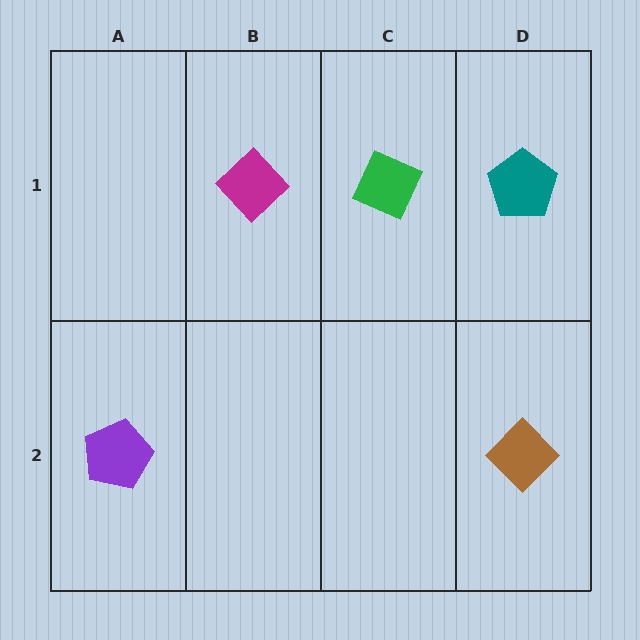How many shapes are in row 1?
3 shapes.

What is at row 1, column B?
A magenta diamond.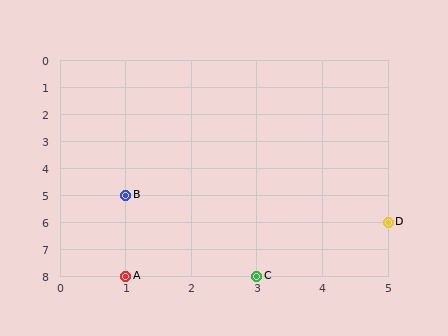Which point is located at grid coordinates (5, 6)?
Point D is at (5, 6).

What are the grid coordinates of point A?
Point A is at grid coordinates (1, 8).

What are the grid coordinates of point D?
Point D is at grid coordinates (5, 6).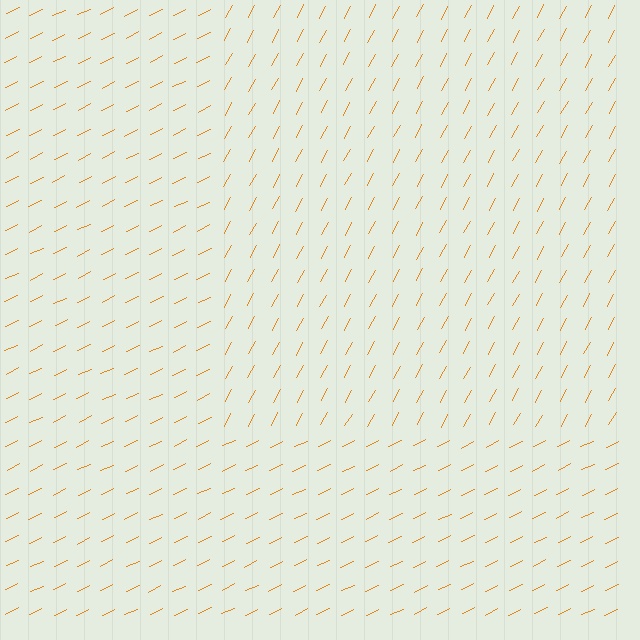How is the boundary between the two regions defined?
The boundary is defined purely by a change in line orientation (approximately 36 degrees difference). All lines are the same color and thickness.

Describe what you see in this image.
The image is filled with small orange line segments. A rectangle region in the image has lines oriented differently from the surrounding lines, creating a visible texture boundary.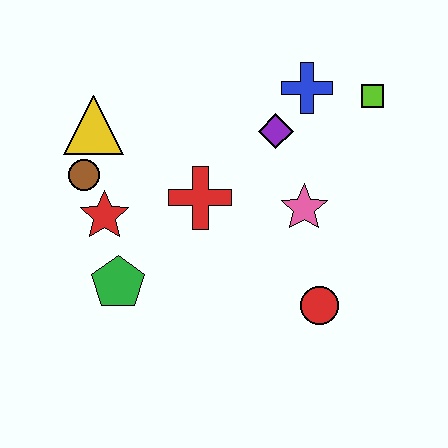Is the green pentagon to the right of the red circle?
No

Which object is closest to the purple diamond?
The blue cross is closest to the purple diamond.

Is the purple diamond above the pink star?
Yes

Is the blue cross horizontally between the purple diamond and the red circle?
Yes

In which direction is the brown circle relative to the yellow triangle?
The brown circle is below the yellow triangle.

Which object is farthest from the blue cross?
The green pentagon is farthest from the blue cross.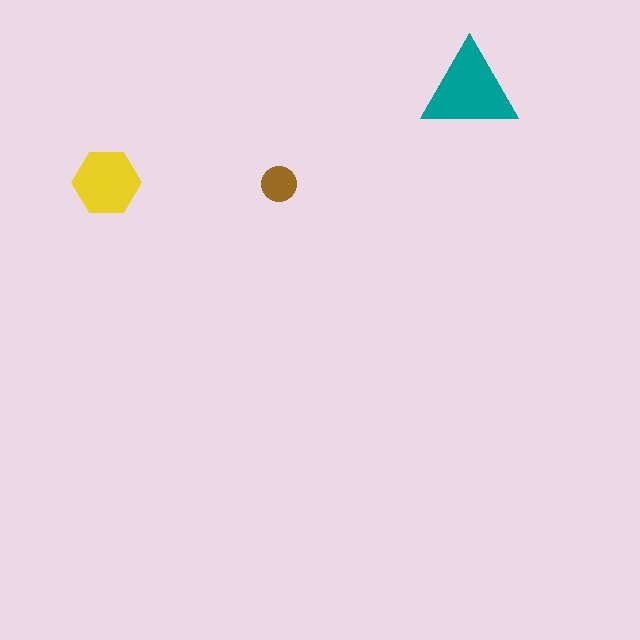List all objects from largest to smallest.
The teal triangle, the yellow hexagon, the brown circle.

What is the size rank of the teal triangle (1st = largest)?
1st.